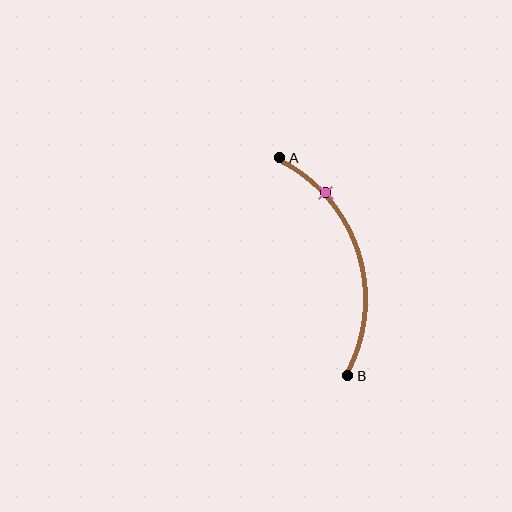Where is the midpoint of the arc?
The arc midpoint is the point on the curve farthest from the straight line joining A and B. It sits to the right of that line.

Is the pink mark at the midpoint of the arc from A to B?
No. The pink mark lies on the arc but is closer to endpoint A. The arc midpoint would be at the point on the curve equidistant along the arc from both A and B.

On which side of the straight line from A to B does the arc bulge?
The arc bulges to the right of the straight line connecting A and B.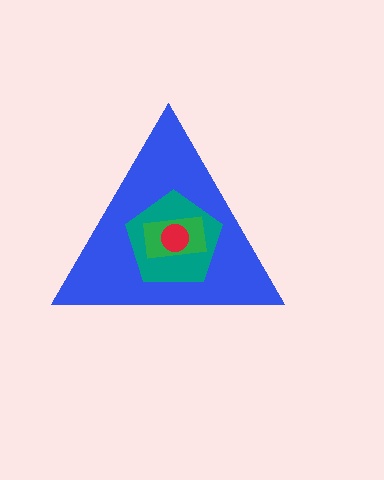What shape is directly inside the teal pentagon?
The green rectangle.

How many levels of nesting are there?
4.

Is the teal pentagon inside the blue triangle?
Yes.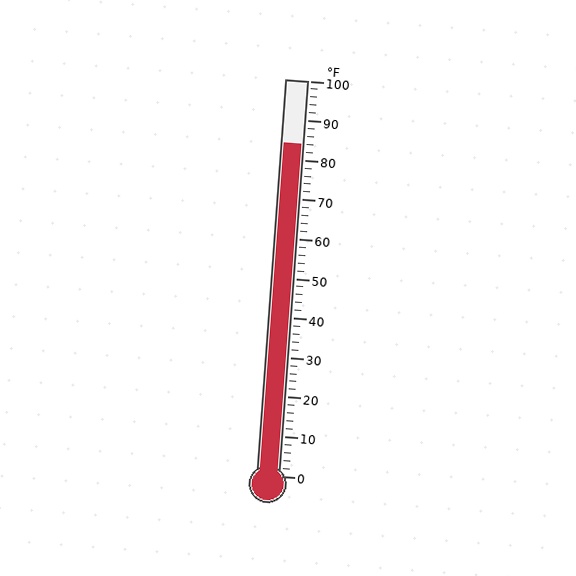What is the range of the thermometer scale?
The thermometer scale ranges from 0°F to 100°F.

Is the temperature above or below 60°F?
The temperature is above 60°F.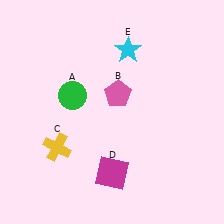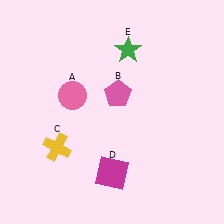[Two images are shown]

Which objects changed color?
A changed from green to pink. E changed from cyan to green.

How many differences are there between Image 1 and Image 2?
There are 2 differences between the two images.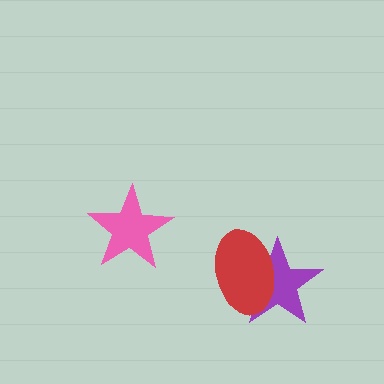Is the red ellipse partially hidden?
No, no other shape covers it.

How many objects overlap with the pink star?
0 objects overlap with the pink star.